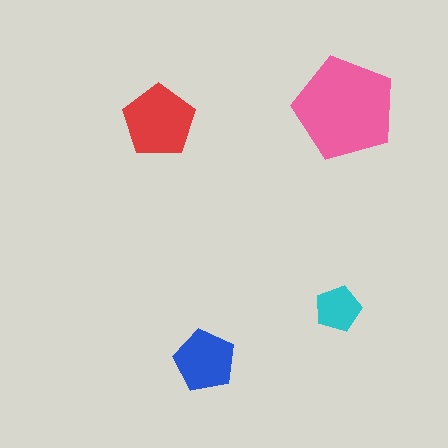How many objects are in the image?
There are 4 objects in the image.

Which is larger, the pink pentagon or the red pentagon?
The pink one.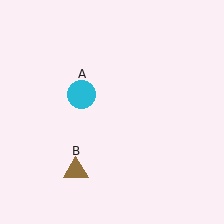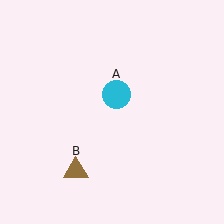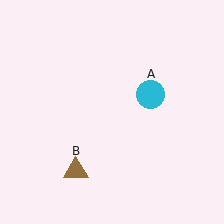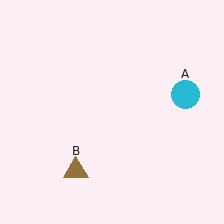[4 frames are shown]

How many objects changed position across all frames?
1 object changed position: cyan circle (object A).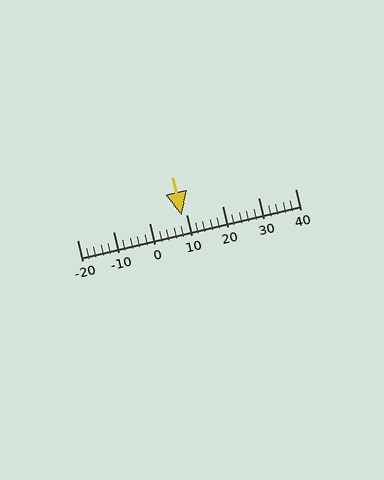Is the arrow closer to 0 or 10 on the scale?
The arrow is closer to 10.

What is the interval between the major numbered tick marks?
The major tick marks are spaced 10 units apart.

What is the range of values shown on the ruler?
The ruler shows values from -20 to 40.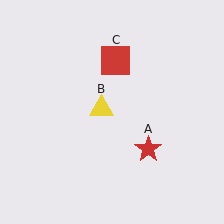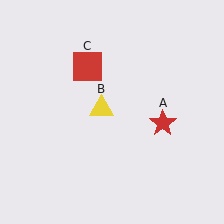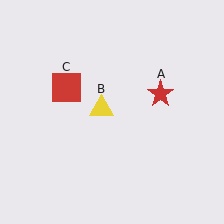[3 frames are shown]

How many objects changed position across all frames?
2 objects changed position: red star (object A), red square (object C).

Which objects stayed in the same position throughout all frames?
Yellow triangle (object B) remained stationary.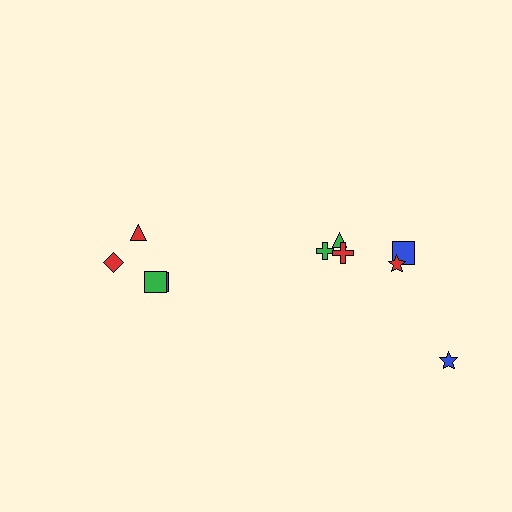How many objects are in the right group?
There are 6 objects.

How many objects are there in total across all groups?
There are 10 objects.